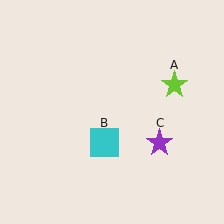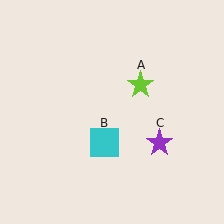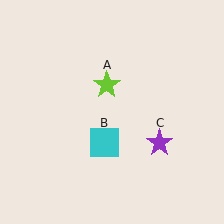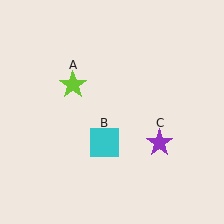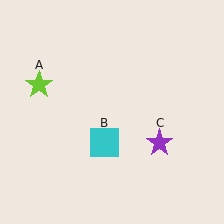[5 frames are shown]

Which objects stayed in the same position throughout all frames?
Cyan square (object B) and purple star (object C) remained stationary.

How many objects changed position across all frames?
1 object changed position: lime star (object A).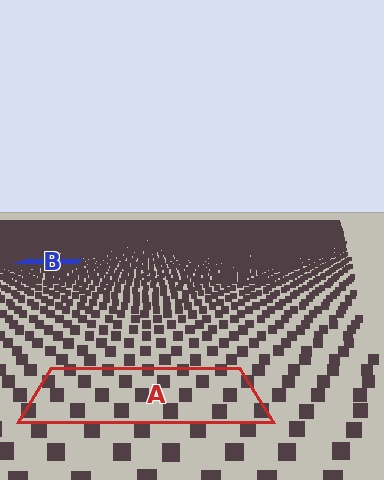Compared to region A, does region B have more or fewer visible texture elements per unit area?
Region B has more texture elements per unit area — they are packed more densely because it is farther away.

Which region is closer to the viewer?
Region A is closer. The texture elements there are larger and more spread out.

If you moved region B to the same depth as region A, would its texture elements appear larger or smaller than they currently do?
They would appear larger. At a closer depth, the same texture elements are projected at a bigger on-screen size.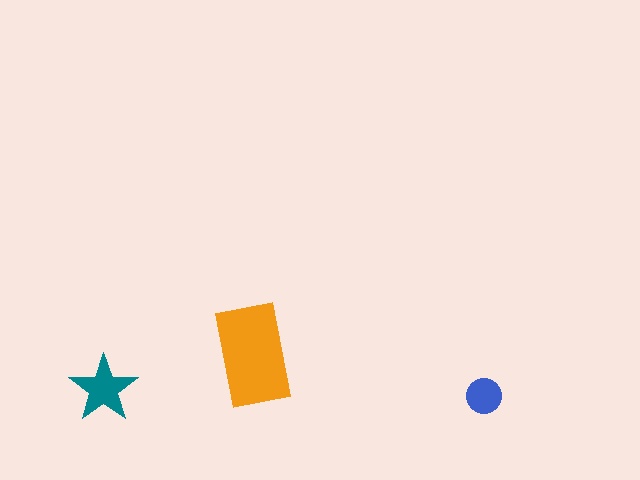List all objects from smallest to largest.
The blue circle, the teal star, the orange rectangle.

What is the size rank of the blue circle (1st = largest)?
3rd.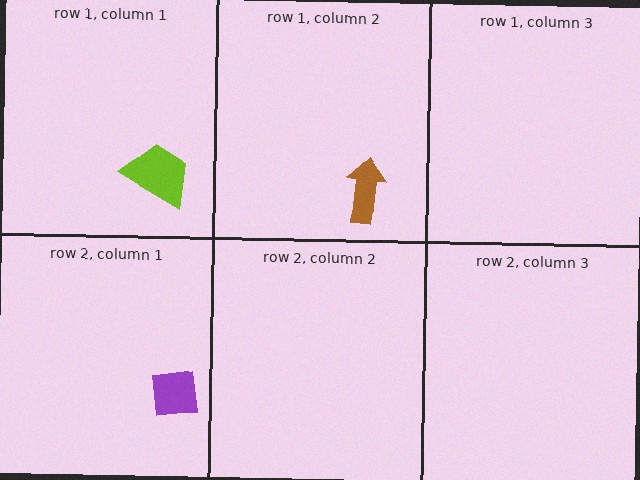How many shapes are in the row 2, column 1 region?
1.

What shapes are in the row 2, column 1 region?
The purple square.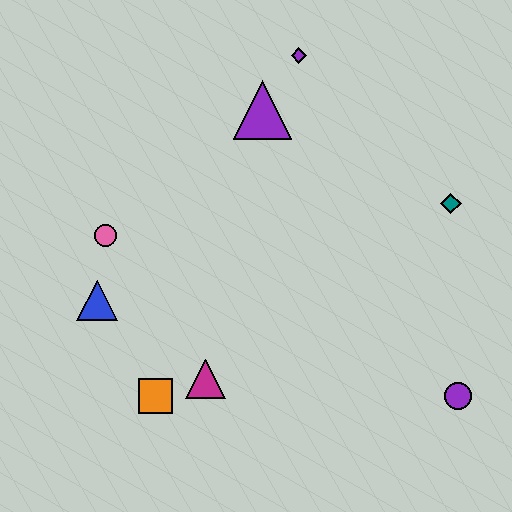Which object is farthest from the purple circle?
The pink circle is farthest from the purple circle.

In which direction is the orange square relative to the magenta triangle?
The orange square is to the left of the magenta triangle.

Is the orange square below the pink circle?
Yes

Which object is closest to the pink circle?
The blue triangle is closest to the pink circle.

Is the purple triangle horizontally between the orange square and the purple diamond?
Yes